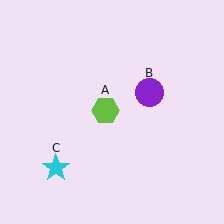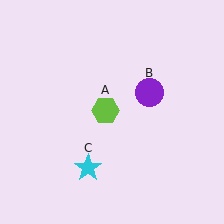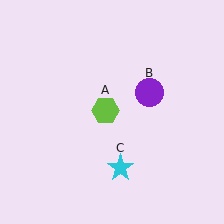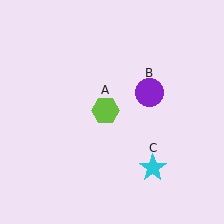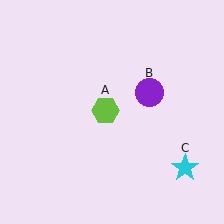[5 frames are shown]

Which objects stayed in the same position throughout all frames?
Lime hexagon (object A) and purple circle (object B) remained stationary.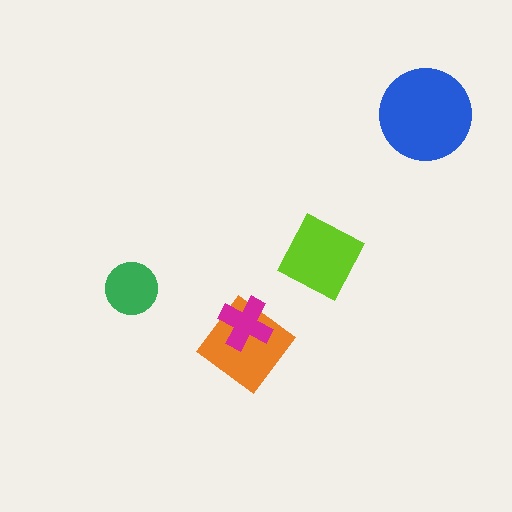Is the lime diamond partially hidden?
No, no other shape covers it.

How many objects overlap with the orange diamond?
1 object overlaps with the orange diamond.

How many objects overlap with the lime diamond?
0 objects overlap with the lime diamond.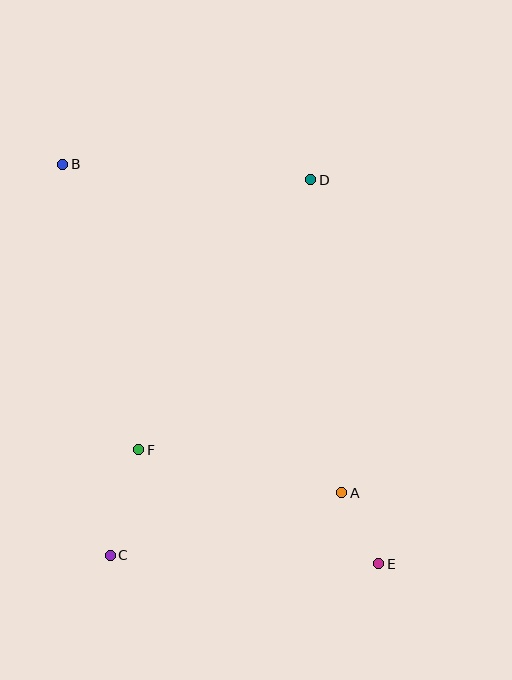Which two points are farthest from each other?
Points B and E are farthest from each other.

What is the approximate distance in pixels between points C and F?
The distance between C and F is approximately 110 pixels.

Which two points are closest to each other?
Points A and E are closest to each other.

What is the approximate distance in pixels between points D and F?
The distance between D and F is approximately 320 pixels.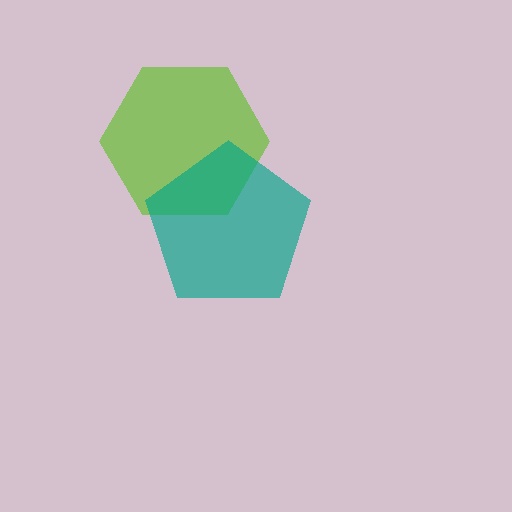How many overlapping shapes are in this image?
There are 2 overlapping shapes in the image.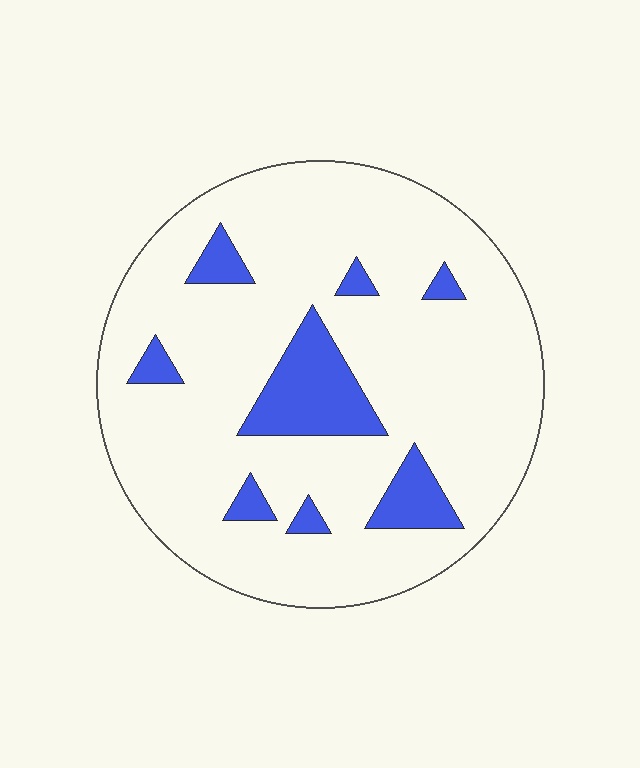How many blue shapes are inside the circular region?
8.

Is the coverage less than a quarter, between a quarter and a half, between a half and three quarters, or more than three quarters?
Less than a quarter.